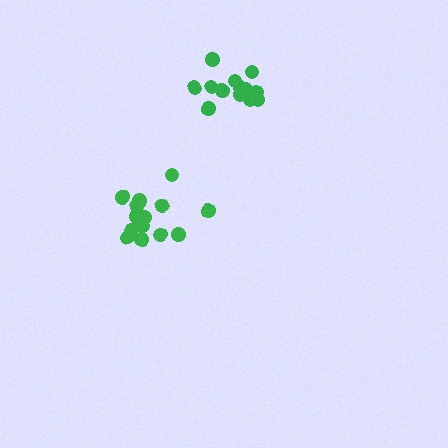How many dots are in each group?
Group 1: 15 dots, Group 2: 14 dots (29 total).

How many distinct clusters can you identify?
There are 2 distinct clusters.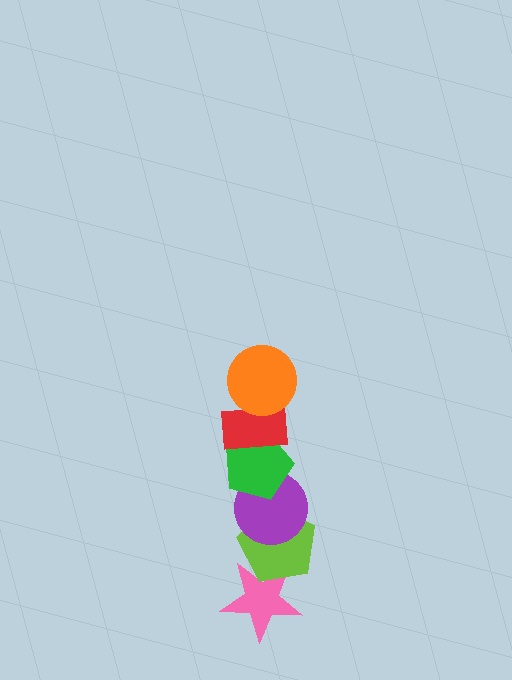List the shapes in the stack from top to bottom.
From top to bottom: the orange circle, the red rectangle, the green pentagon, the purple circle, the lime pentagon, the pink star.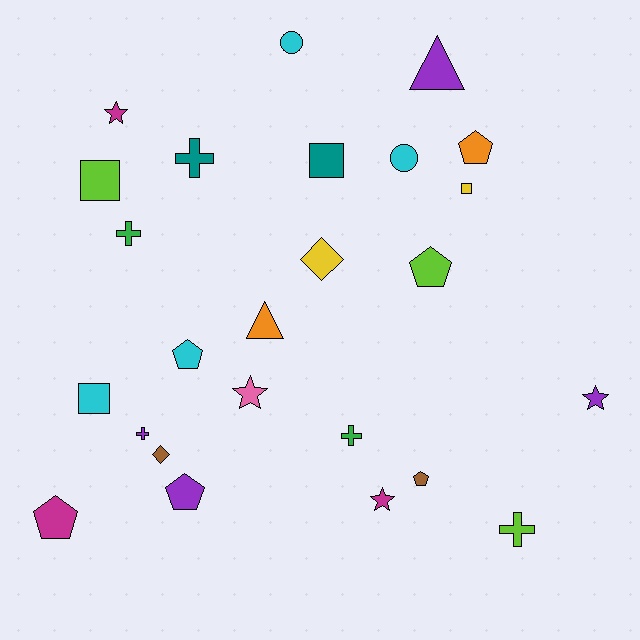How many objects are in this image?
There are 25 objects.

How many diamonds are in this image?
There are 2 diamonds.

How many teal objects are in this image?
There are 2 teal objects.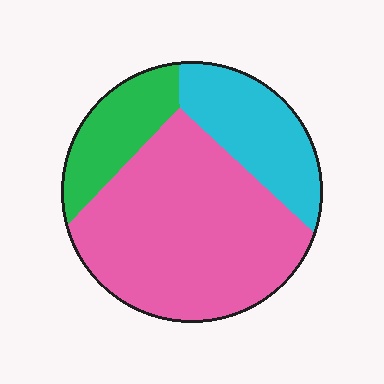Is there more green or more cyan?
Cyan.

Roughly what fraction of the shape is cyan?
Cyan covers 23% of the shape.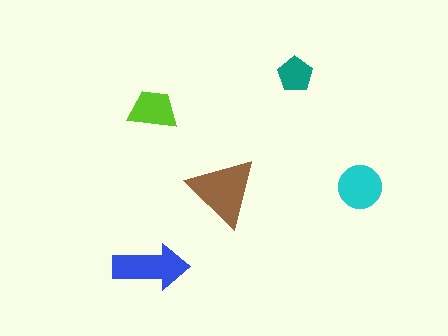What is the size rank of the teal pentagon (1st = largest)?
5th.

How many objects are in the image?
There are 5 objects in the image.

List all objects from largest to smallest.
The brown triangle, the blue arrow, the cyan circle, the lime trapezoid, the teal pentagon.